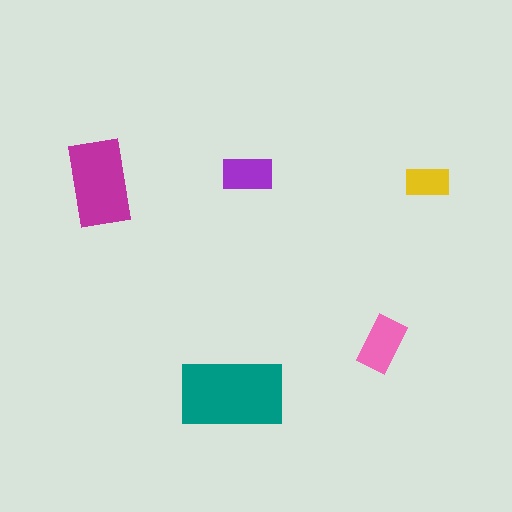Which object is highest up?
The purple rectangle is topmost.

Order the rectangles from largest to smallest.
the teal one, the magenta one, the pink one, the purple one, the yellow one.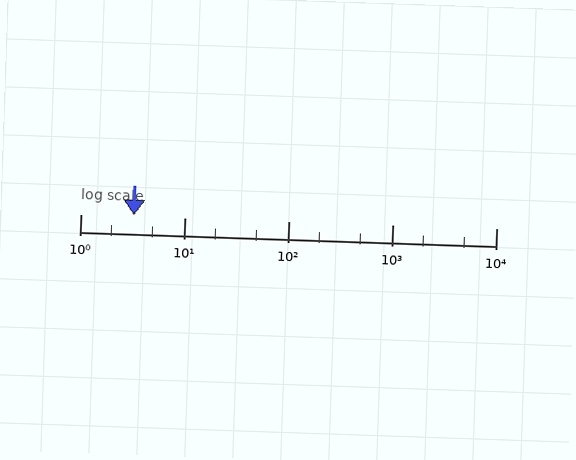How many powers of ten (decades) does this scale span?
The scale spans 4 decades, from 1 to 10000.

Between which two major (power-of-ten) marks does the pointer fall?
The pointer is between 1 and 10.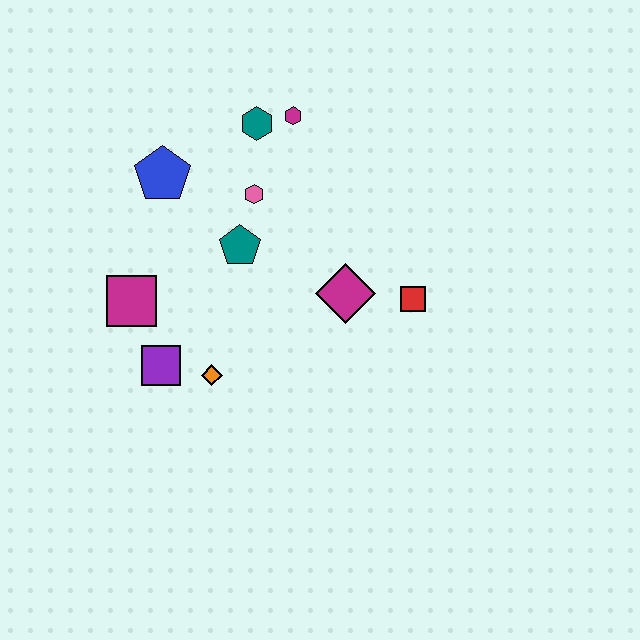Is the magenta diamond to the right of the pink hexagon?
Yes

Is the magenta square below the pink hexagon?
Yes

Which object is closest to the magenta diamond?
The red square is closest to the magenta diamond.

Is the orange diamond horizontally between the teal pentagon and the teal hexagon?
No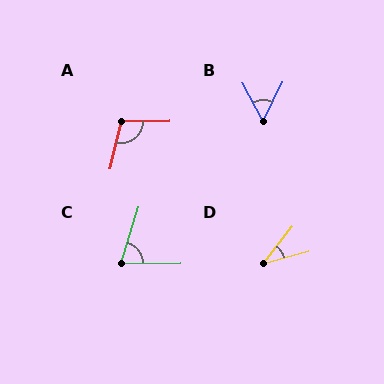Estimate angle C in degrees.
Approximately 72 degrees.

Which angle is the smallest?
D, at approximately 37 degrees.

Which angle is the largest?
A, at approximately 105 degrees.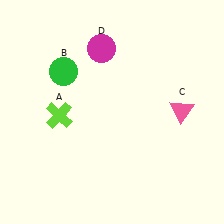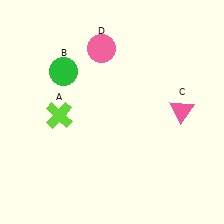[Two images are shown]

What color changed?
The circle (D) changed from magenta in Image 1 to pink in Image 2.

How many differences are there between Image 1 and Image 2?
There is 1 difference between the two images.